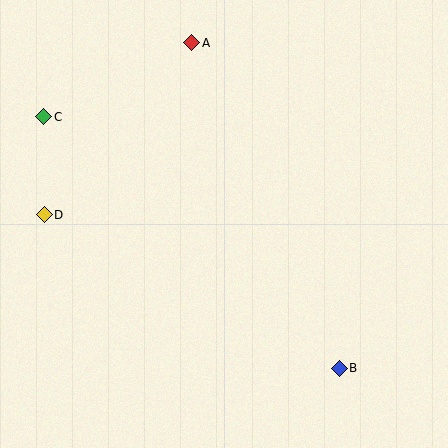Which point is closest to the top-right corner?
Point A is closest to the top-right corner.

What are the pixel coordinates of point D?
Point D is at (44, 215).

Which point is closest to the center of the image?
Point D at (44, 215) is closest to the center.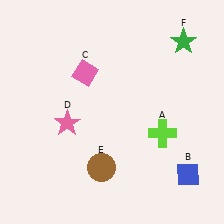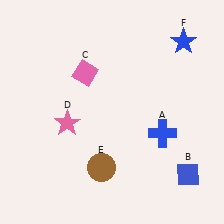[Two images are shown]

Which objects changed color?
A changed from lime to blue. F changed from green to blue.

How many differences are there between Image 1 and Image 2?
There are 2 differences between the two images.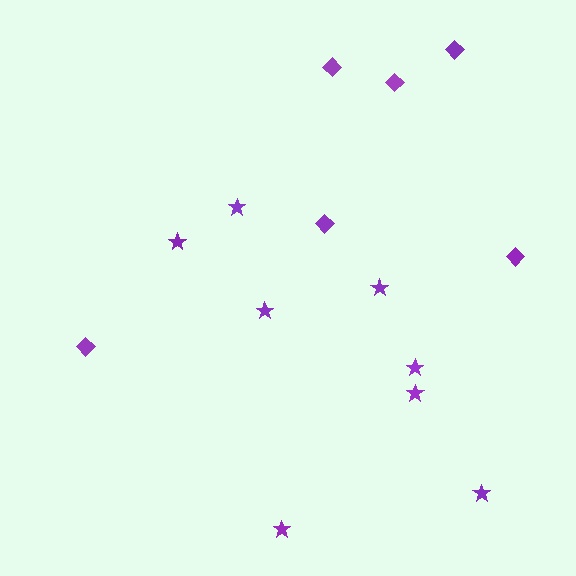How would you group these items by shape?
There are 2 groups: one group of diamonds (6) and one group of stars (8).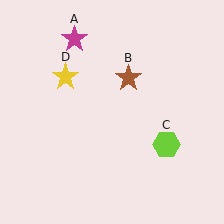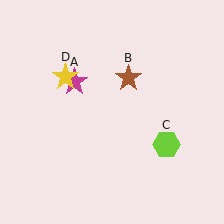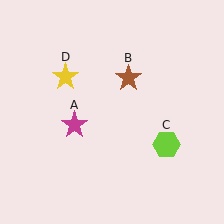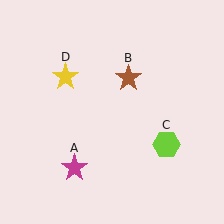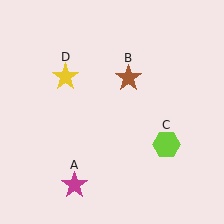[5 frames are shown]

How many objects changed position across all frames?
1 object changed position: magenta star (object A).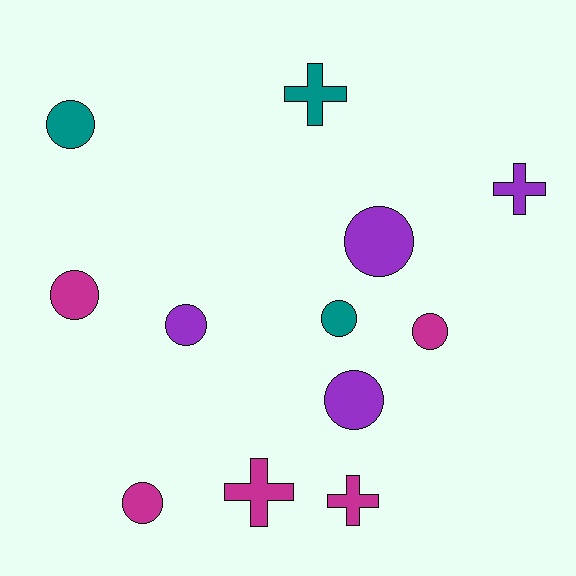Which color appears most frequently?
Magenta, with 5 objects.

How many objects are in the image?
There are 12 objects.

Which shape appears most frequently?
Circle, with 8 objects.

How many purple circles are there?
There are 3 purple circles.